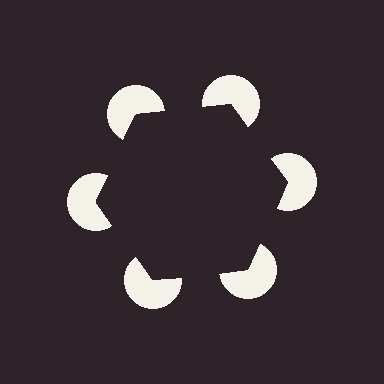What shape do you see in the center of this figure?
An illusory hexagon — its edges are inferred from the aligned wedge cuts in the pac-man discs, not physically drawn.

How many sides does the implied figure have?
6 sides.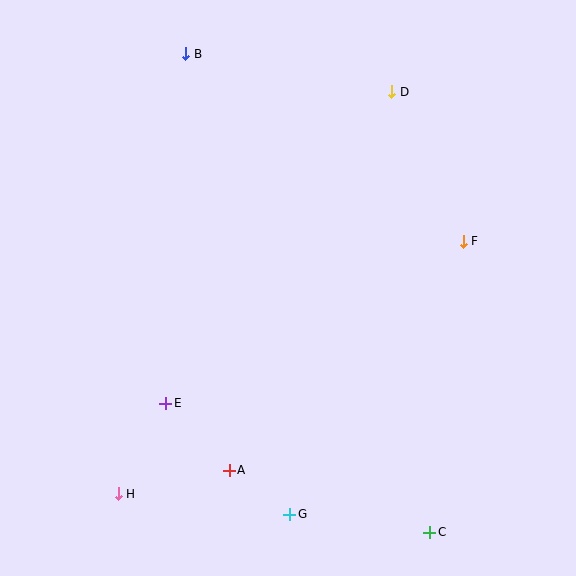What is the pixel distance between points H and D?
The distance between H and D is 486 pixels.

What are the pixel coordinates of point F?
Point F is at (463, 241).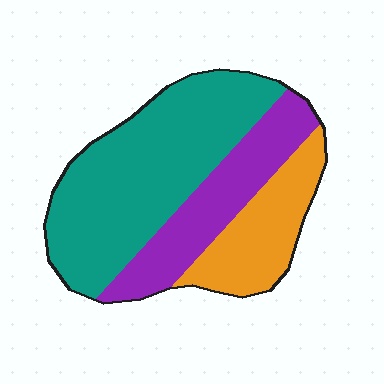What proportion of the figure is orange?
Orange covers 22% of the figure.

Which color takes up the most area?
Teal, at roughly 50%.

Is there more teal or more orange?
Teal.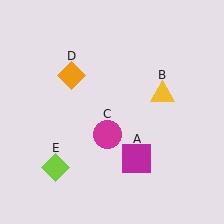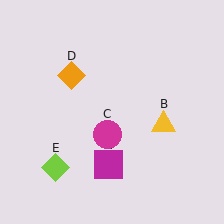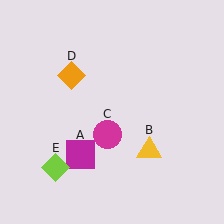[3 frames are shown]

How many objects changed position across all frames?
2 objects changed position: magenta square (object A), yellow triangle (object B).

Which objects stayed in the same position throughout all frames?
Magenta circle (object C) and orange diamond (object D) and lime diamond (object E) remained stationary.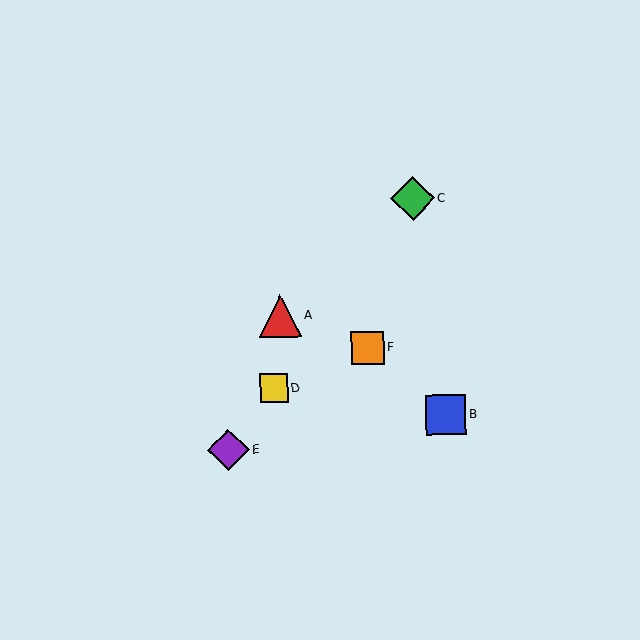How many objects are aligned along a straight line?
3 objects (C, D, E) are aligned along a straight line.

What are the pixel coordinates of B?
Object B is at (446, 415).